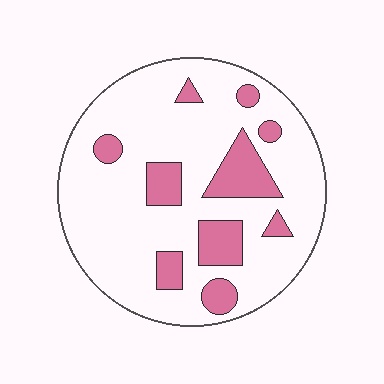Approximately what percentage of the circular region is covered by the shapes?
Approximately 20%.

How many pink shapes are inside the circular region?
10.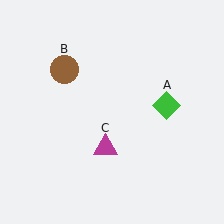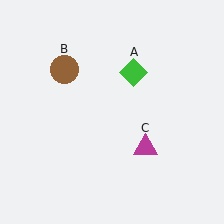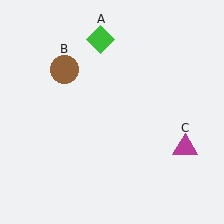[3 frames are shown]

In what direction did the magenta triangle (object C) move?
The magenta triangle (object C) moved right.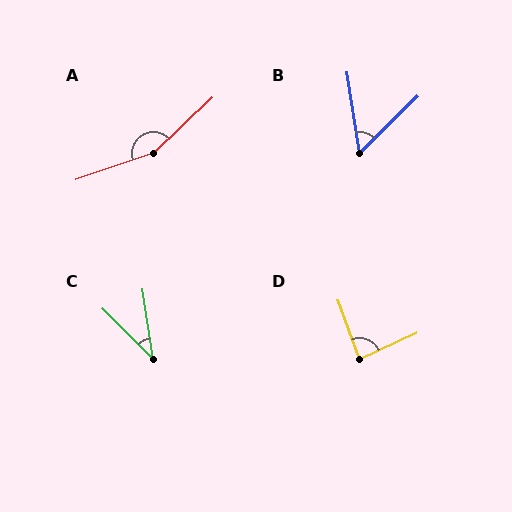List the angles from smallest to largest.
C (37°), B (54°), D (85°), A (155°).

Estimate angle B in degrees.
Approximately 54 degrees.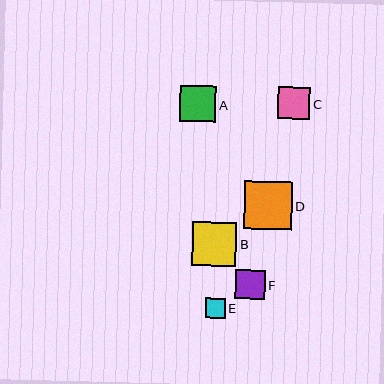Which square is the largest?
Square D is the largest with a size of approximately 48 pixels.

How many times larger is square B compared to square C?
Square B is approximately 1.4 times the size of square C.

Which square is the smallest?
Square E is the smallest with a size of approximately 20 pixels.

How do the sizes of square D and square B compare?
Square D and square B are approximately the same size.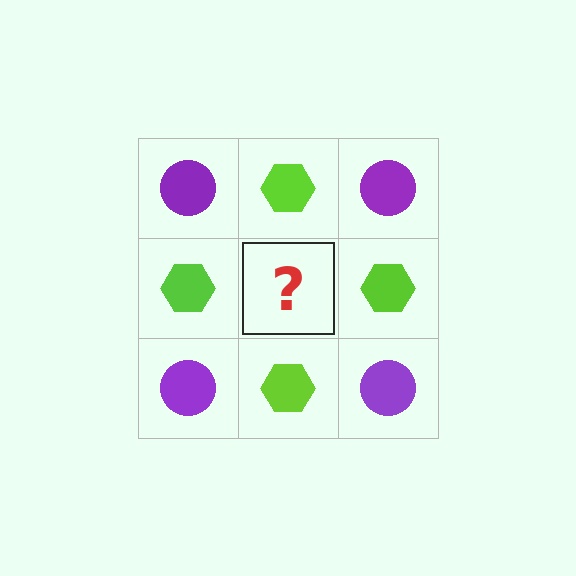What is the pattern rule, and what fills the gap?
The rule is that it alternates purple circle and lime hexagon in a checkerboard pattern. The gap should be filled with a purple circle.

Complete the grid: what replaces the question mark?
The question mark should be replaced with a purple circle.